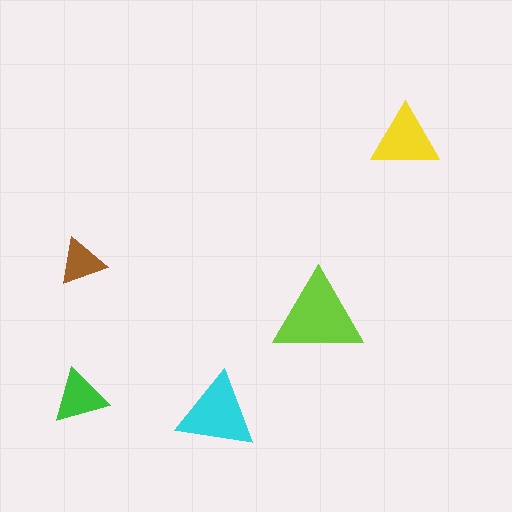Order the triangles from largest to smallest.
the lime one, the cyan one, the yellow one, the green one, the brown one.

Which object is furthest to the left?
The green triangle is leftmost.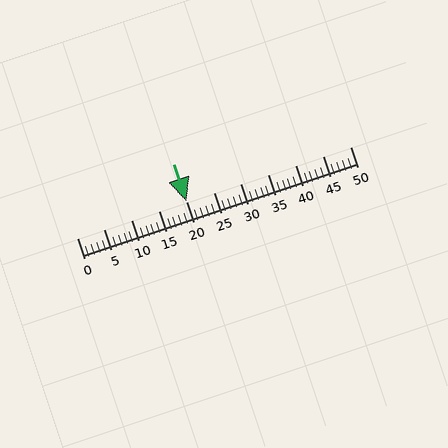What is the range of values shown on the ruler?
The ruler shows values from 0 to 50.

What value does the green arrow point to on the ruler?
The green arrow points to approximately 20.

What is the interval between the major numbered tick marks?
The major tick marks are spaced 5 units apart.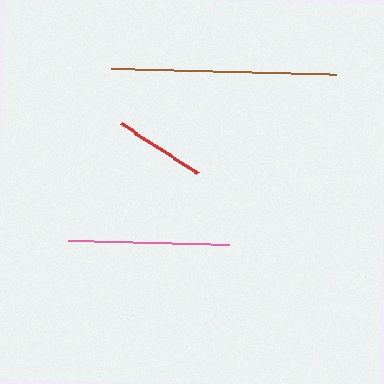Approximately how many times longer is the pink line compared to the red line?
The pink line is approximately 1.8 times the length of the red line.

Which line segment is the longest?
The brown line is the longest at approximately 224 pixels.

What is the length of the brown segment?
The brown segment is approximately 224 pixels long.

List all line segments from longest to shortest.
From longest to shortest: brown, pink, red.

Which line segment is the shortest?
The red line is the shortest at approximately 91 pixels.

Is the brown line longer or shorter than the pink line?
The brown line is longer than the pink line.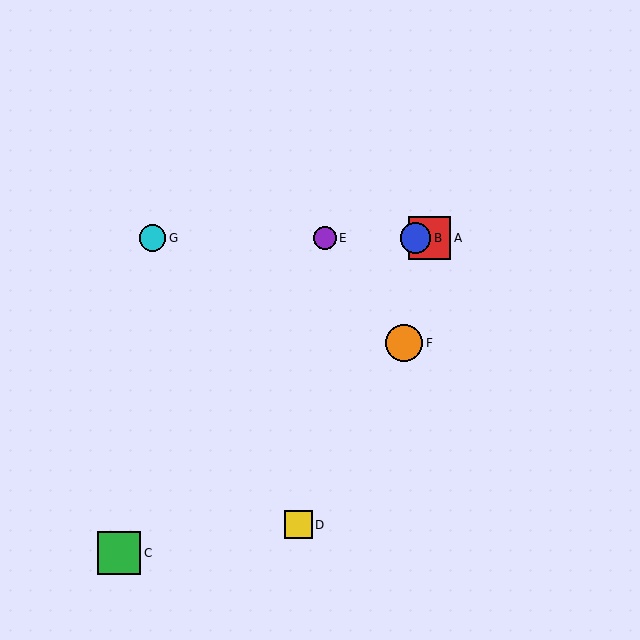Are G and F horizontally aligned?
No, G is at y≈238 and F is at y≈343.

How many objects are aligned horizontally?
4 objects (A, B, E, G) are aligned horizontally.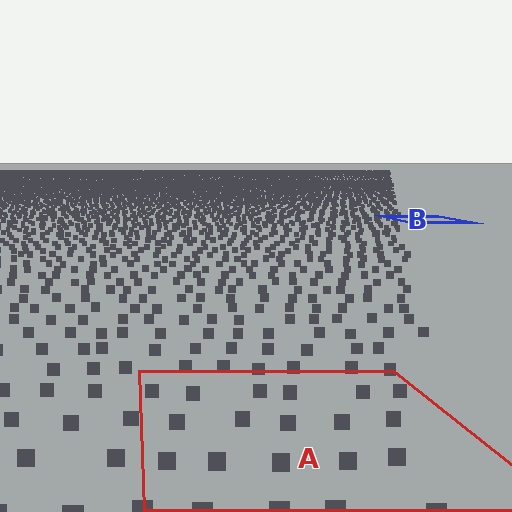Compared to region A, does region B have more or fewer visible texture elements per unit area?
Region B has more texture elements per unit area — they are packed more densely because it is farther away.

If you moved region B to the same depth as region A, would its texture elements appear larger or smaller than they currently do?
They would appear larger. At a closer depth, the same texture elements are projected at a bigger on-screen size.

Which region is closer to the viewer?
Region A is closer. The texture elements there are larger and more spread out.